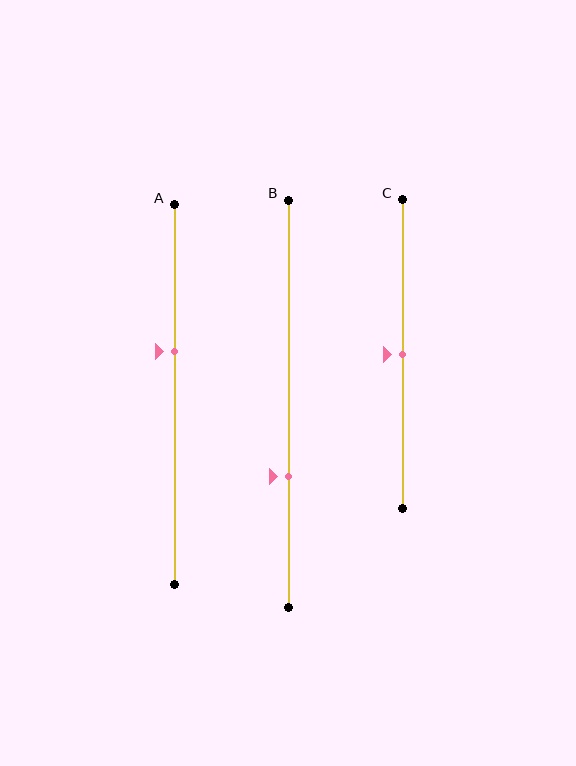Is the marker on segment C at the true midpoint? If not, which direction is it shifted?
Yes, the marker on segment C is at the true midpoint.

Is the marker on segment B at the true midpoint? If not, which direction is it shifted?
No, the marker on segment B is shifted downward by about 18% of the segment length.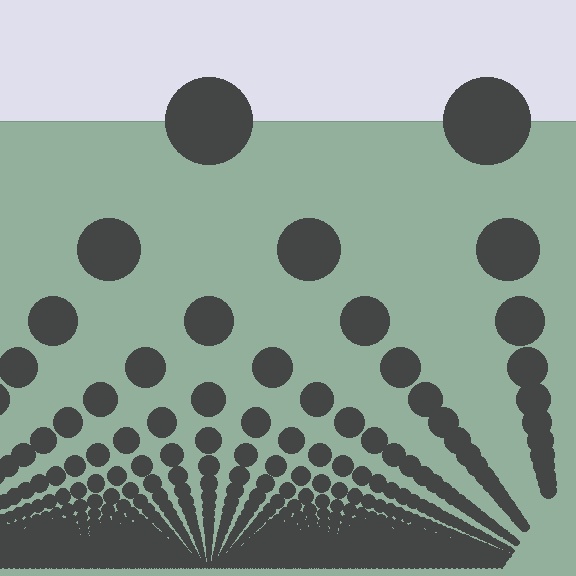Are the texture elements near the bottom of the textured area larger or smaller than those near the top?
Smaller. The gradient is inverted — elements near the bottom are smaller and denser.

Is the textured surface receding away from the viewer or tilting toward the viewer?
The surface appears to tilt toward the viewer. Texture elements get larger and sparser toward the top.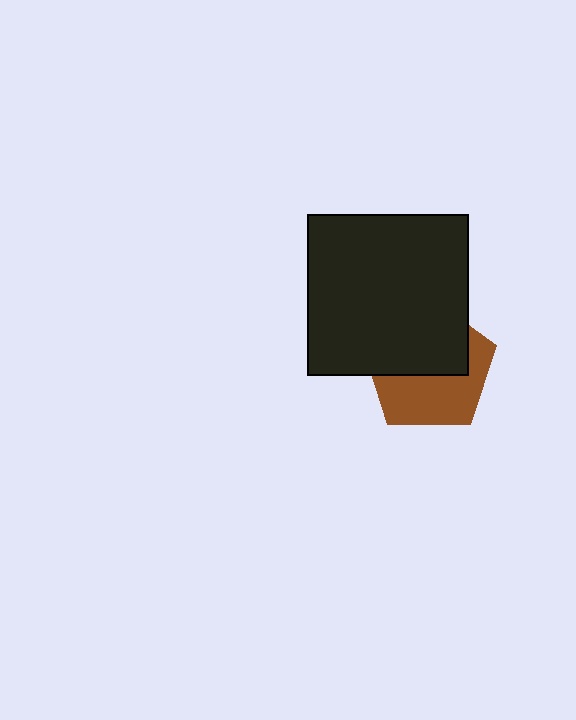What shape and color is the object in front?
The object in front is a black square.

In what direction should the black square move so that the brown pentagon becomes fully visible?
The black square should move up. That is the shortest direction to clear the overlap and leave the brown pentagon fully visible.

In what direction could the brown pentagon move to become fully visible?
The brown pentagon could move down. That would shift it out from behind the black square entirely.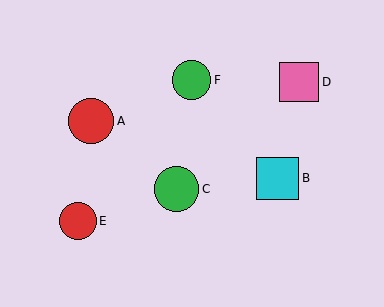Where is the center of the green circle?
The center of the green circle is at (191, 80).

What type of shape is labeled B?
Shape B is a cyan square.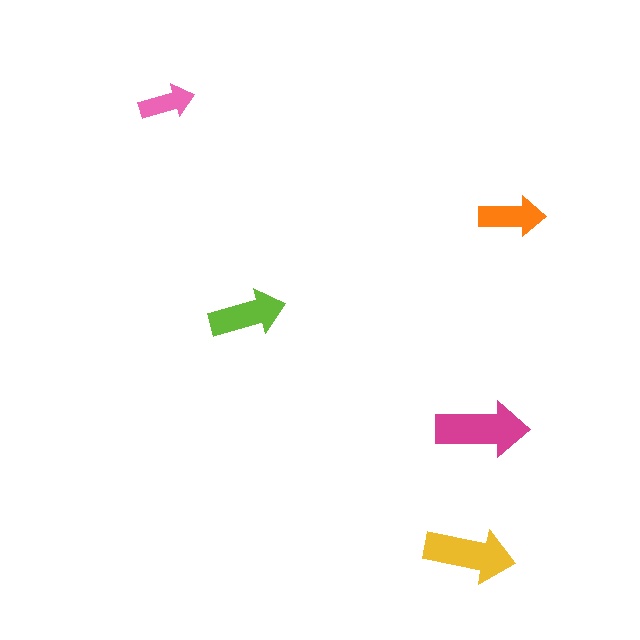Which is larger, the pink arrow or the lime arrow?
The lime one.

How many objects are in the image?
There are 5 objects in the image.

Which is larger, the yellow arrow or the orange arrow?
The yellow one.